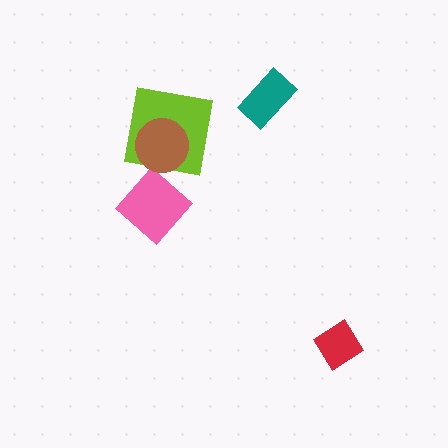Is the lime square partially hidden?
Yes, it is partially covered by another shape.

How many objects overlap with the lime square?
1 object overlaps with the lime square.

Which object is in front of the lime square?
The brown circle is in front of the lime square.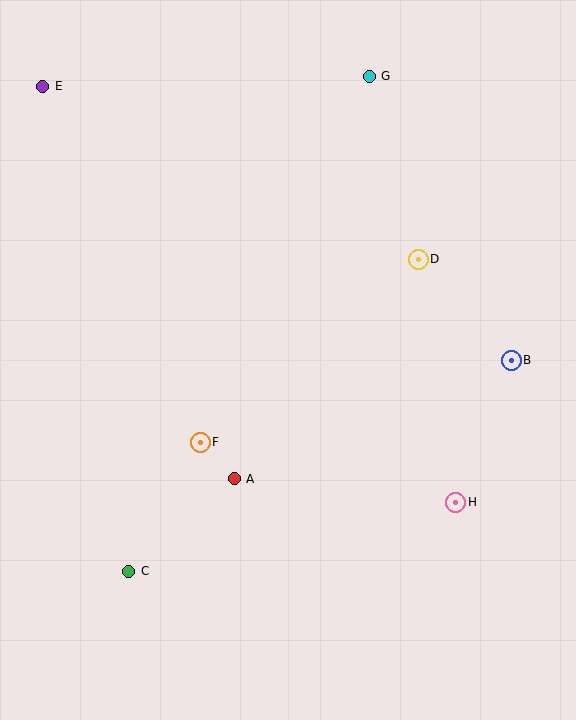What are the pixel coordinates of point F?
Point F is at (200, 442).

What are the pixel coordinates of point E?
Point E is at (43, 86).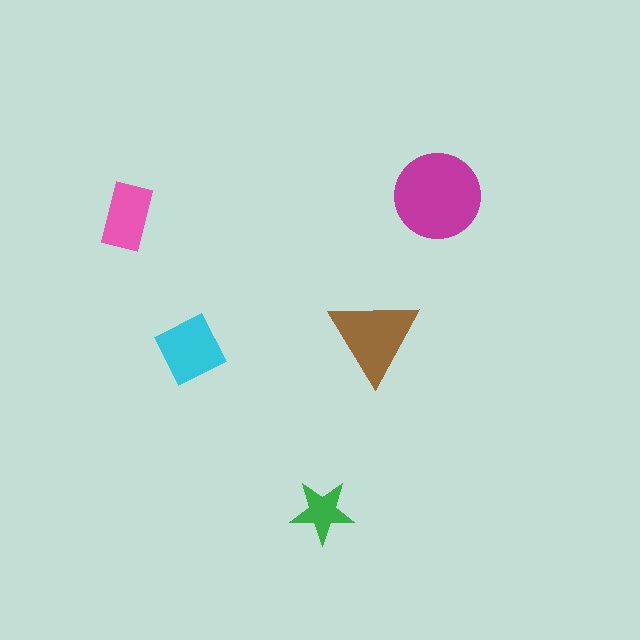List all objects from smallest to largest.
The green star, the pink rectangle, the cyan diamond, the brown triangle, the magenta circle.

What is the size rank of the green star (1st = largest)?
5th.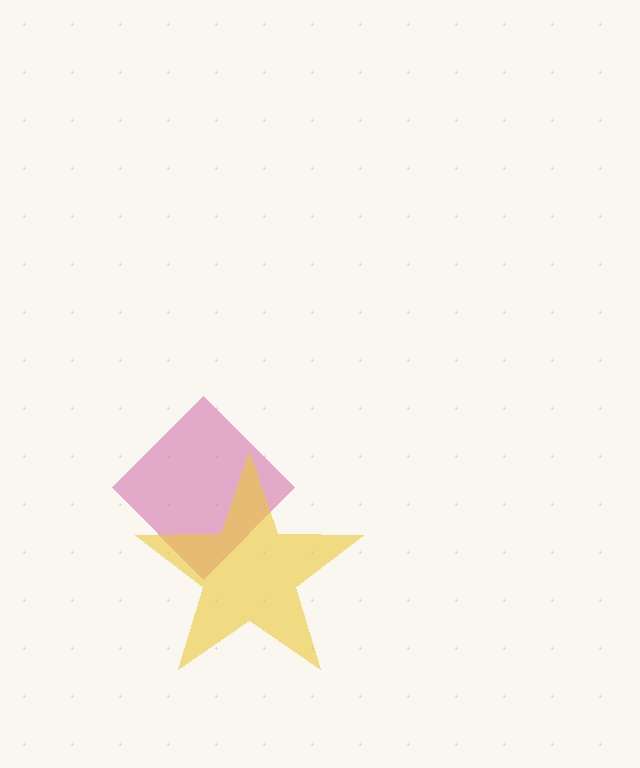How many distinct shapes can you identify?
There are 2 distinct shapes: a magenta diamond, a yellow star.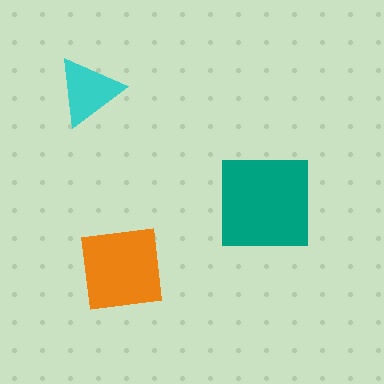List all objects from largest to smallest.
The teal square, the orange square, the cyan triangle.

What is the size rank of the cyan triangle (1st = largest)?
3rd.